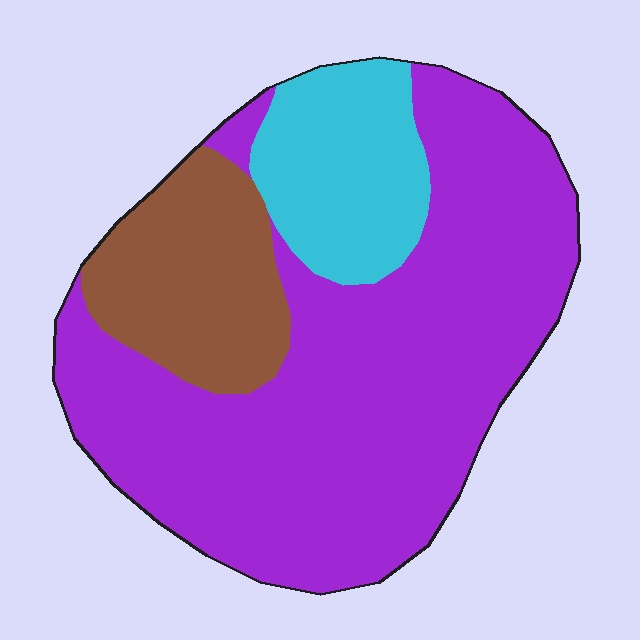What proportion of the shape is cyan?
Cyan takes up about one sixth (1/6) of the shape.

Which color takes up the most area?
Purple, at roughly 65%.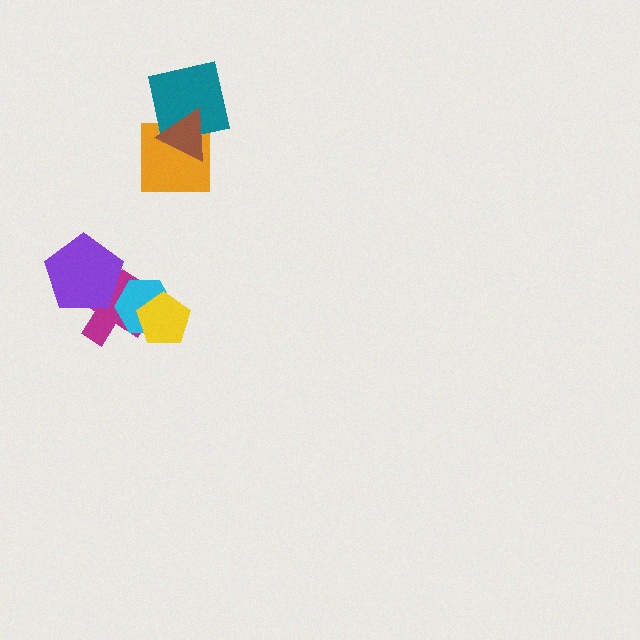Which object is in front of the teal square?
The brown triangle is in front of the teal square.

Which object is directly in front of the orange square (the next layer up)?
The teal square is directly in front of the orange square.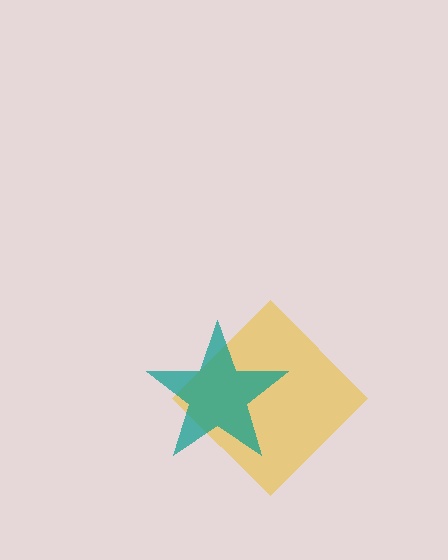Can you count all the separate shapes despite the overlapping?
Yes, there are 2 separate shapes.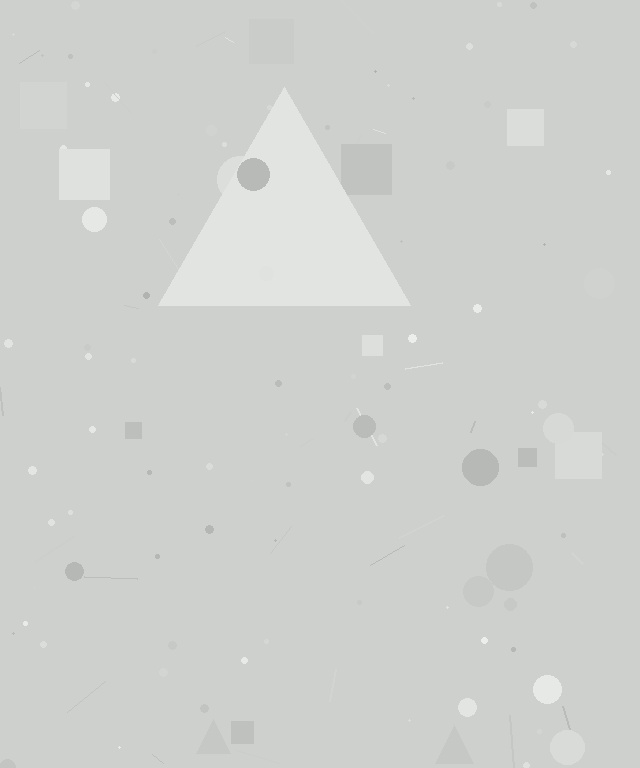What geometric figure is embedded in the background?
A triangle is embedded in the background.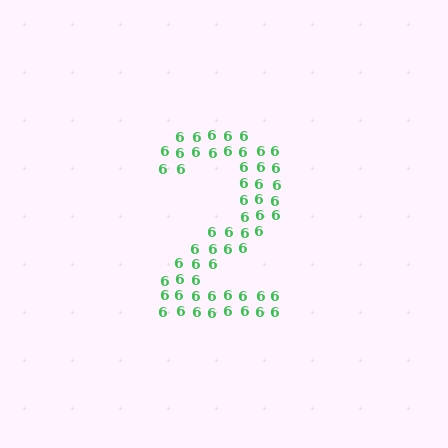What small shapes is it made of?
It is made of small digit 6's.